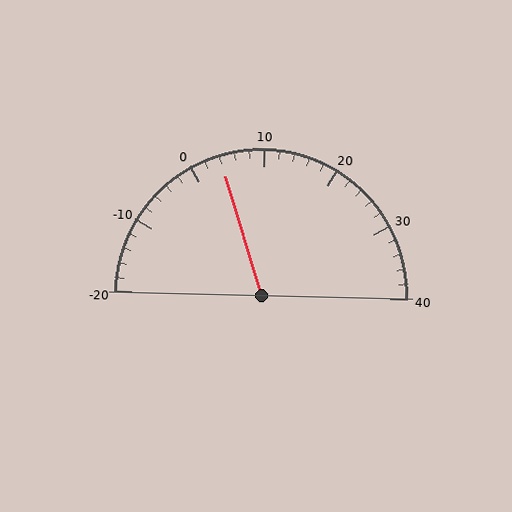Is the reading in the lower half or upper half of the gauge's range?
The reading is in the lower half of the range (-20 to 40).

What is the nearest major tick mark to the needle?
The nearest major tick mark is 0.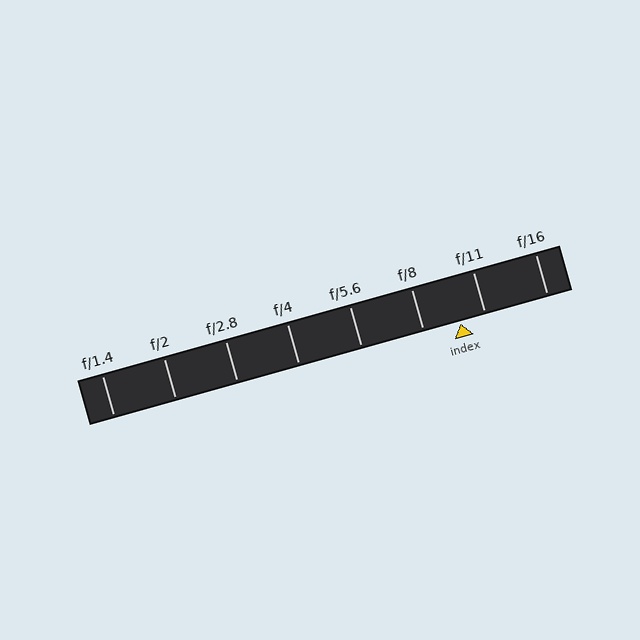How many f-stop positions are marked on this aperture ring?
There are 8 f-stop positions marked.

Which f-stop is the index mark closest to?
The index mark is closest to f/11.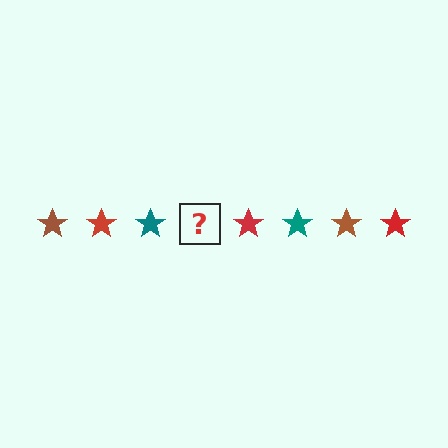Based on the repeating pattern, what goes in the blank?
The blank should be a brown star.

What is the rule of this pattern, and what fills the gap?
The rule is that the pattern cycles through brown, red, teal stars. The gap should be filled with a brown star.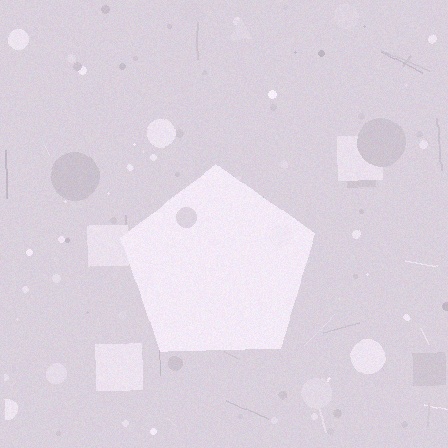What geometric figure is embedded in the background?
A pentagon is embedded in the background.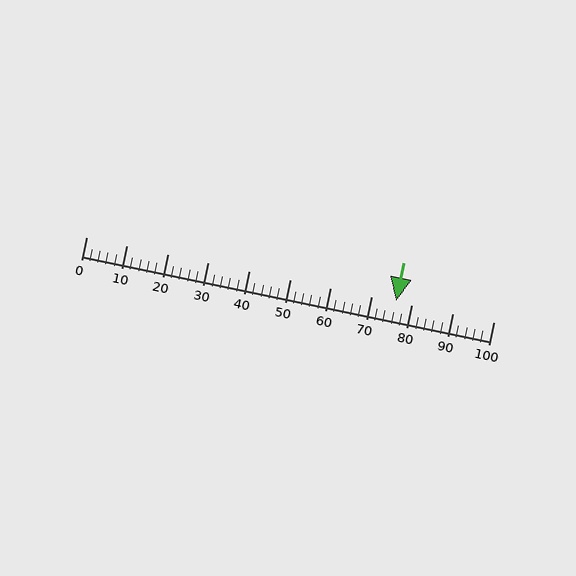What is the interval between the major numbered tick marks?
The major tick marks are spaced 10 units apart.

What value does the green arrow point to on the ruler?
The green arrow points to approximately 76.